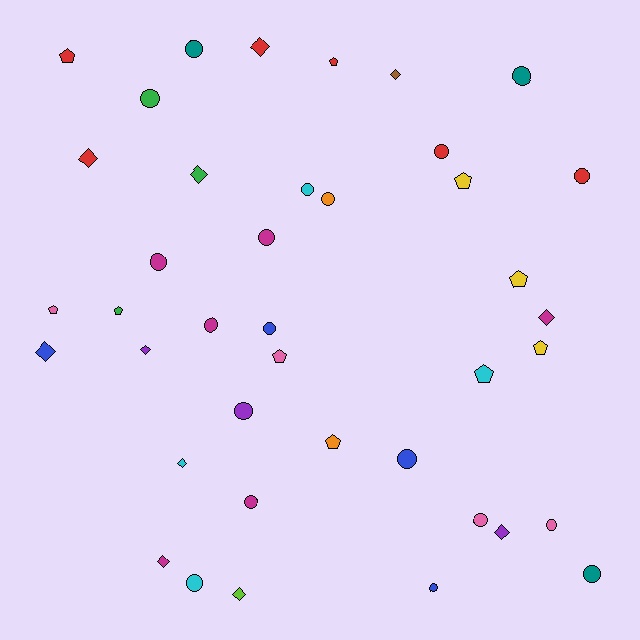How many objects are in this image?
There are 40 objects.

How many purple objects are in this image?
There are 3 purple objects.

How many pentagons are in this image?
There are 10 pentagons.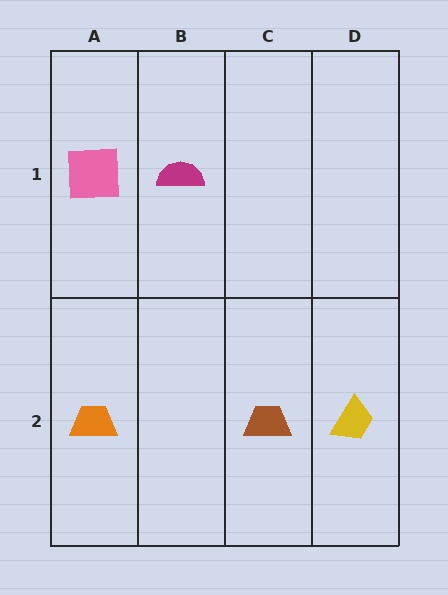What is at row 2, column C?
A brown trapezoid.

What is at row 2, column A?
An orange trapezoid.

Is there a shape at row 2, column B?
No, that cell is empty.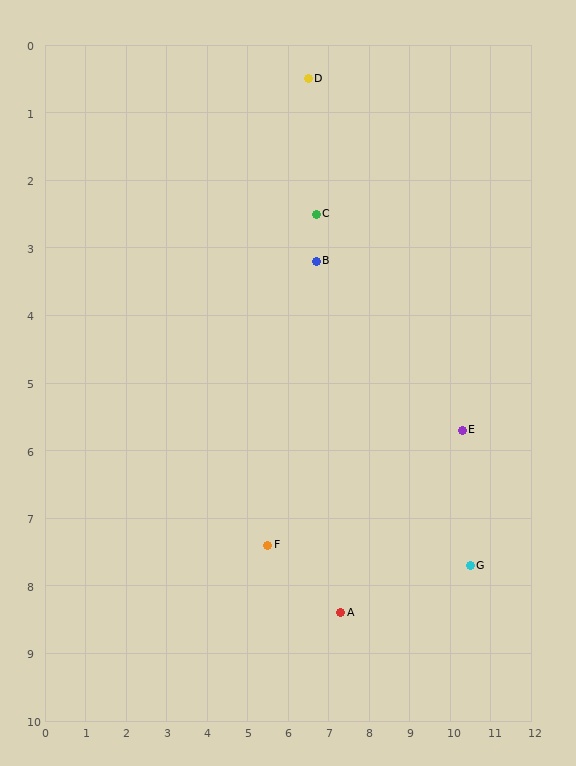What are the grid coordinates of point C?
Point C is at approximately (6.7, 2.5).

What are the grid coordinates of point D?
Point D is at approximately (6.5, 0.5).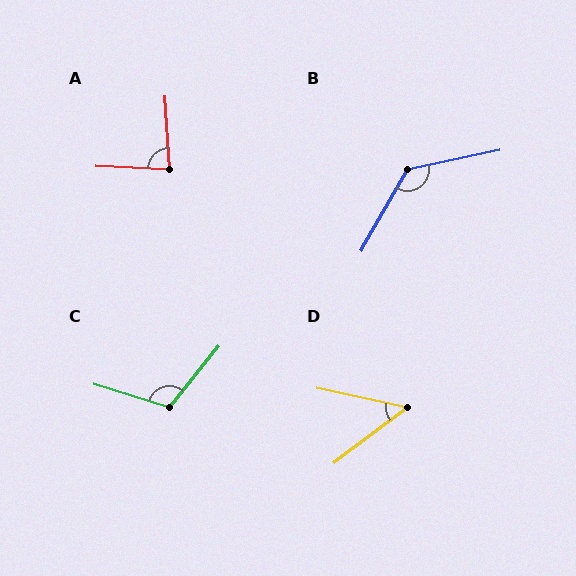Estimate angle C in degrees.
Approximately 111 degrees.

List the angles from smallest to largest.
D (49°), A (84°), C (111°), B (132°).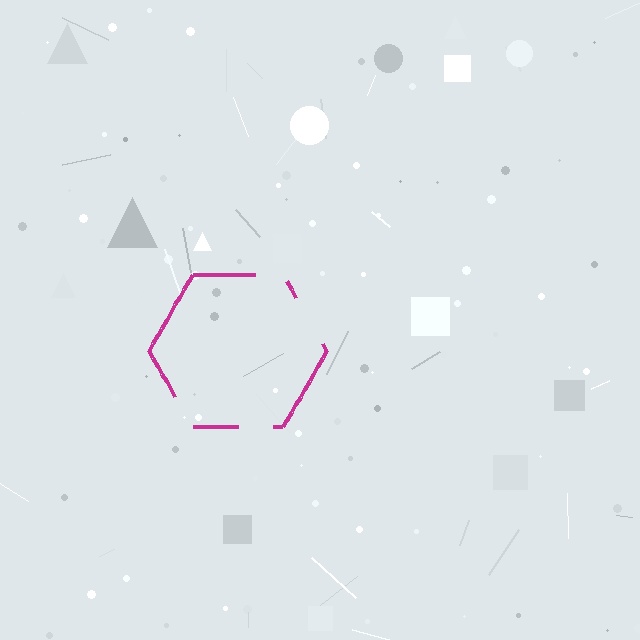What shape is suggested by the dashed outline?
The dashed outline suggests a hexagon.